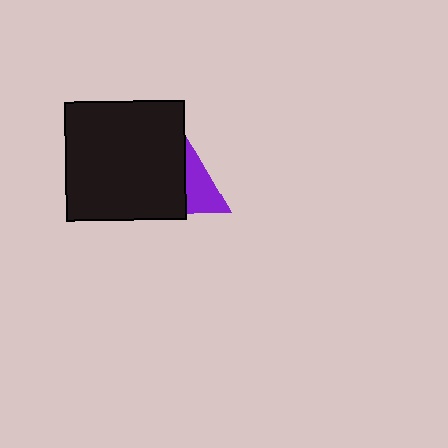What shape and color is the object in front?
The object in front is a black rectangle.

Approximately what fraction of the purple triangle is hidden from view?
Roughly 56% of the purple triangle is hidden behind the black rectangle.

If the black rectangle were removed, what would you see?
You would see the complete purple triangle.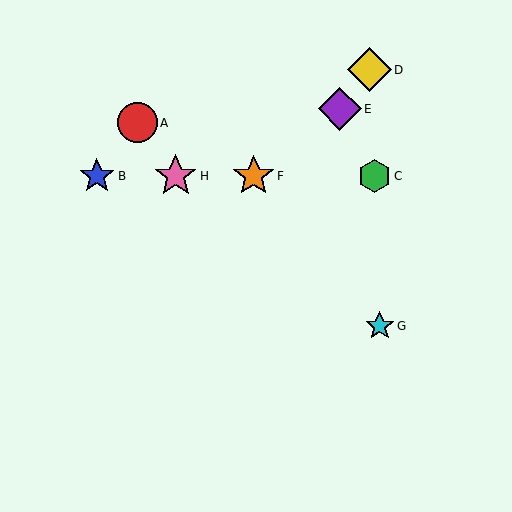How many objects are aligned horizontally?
4 objects (B, C, F, H) are aligned horizontally.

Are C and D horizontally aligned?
No, C is at y≈176 and D is at y≈70.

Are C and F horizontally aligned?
Yes, both are at y≈176.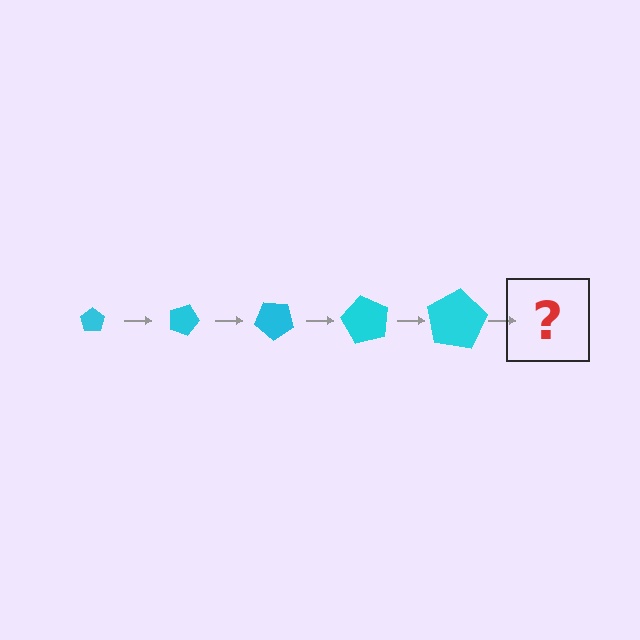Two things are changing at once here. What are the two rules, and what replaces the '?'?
The two rules are that the pentagon grows larger each step and it rotates 20 degrees each step. The '?' should be a pentagon, larger than the previous one and rotated 100 degrees from the start.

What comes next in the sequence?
The next element should be a pentagon, larger than the previous one and rotated 100 degrees from the start.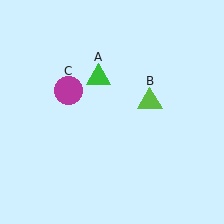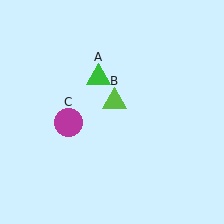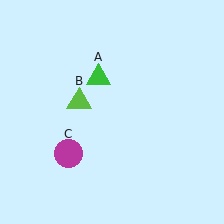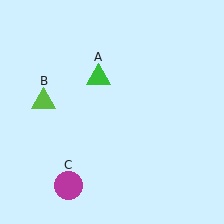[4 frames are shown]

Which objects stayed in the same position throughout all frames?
Green triangle (object A) remained stationary.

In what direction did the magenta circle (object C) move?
The magenta circle (object C) moved down.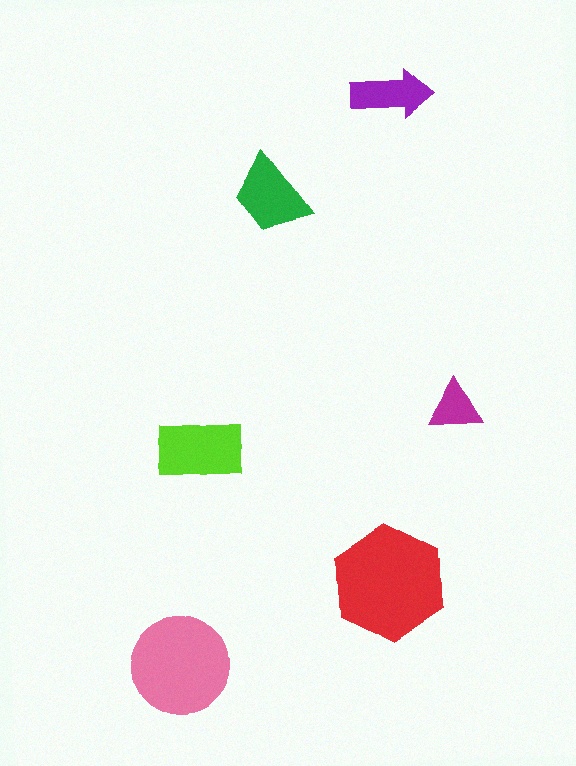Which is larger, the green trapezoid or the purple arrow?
The green trapezoid.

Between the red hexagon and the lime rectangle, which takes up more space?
The red hexagon.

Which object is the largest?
The red hexagon.